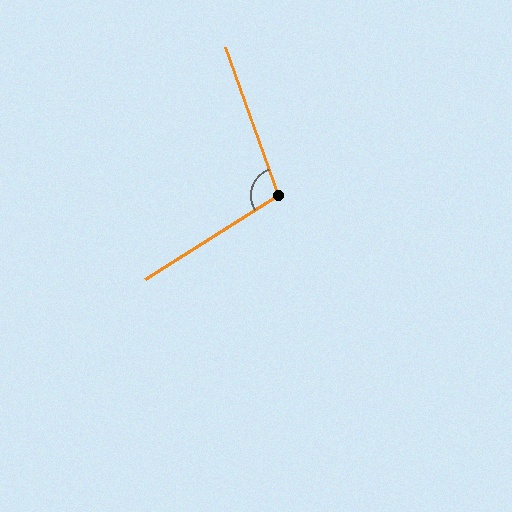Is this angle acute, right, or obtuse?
It is obtuse.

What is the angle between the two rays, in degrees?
Approximately 103 degrees.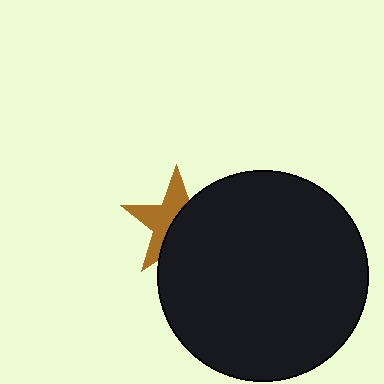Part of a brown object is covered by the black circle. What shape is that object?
It is a star.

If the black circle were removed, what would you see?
You would see the complete brown star.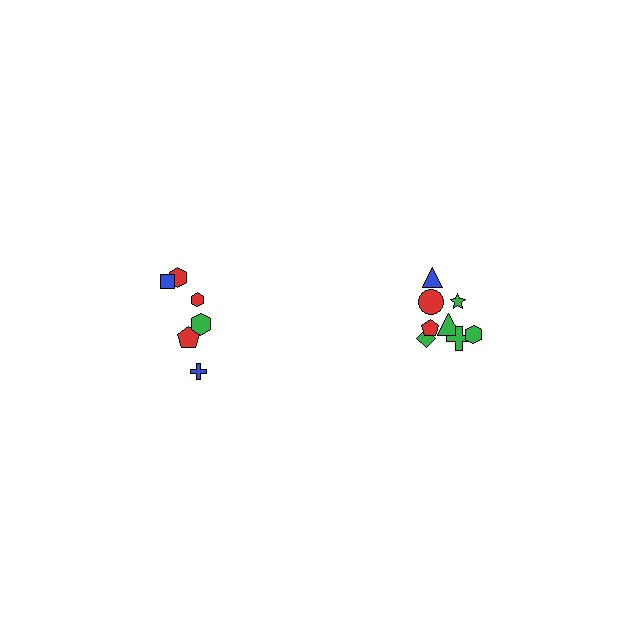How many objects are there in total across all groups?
There are 14 objects.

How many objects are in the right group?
There are 8 objects.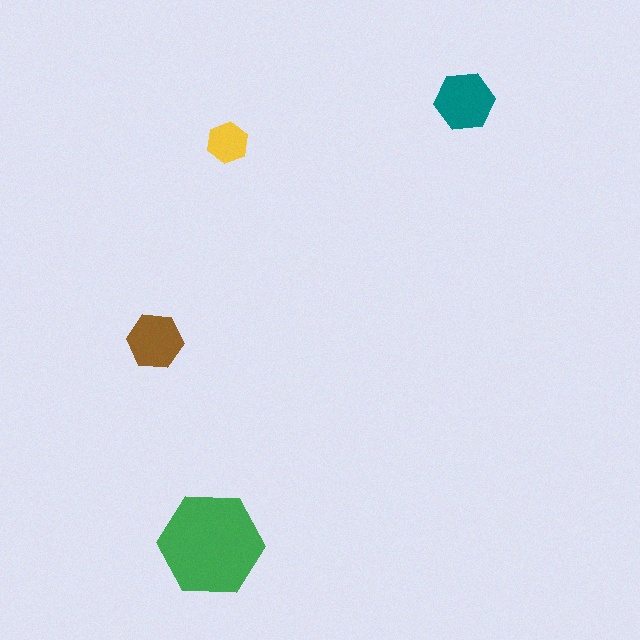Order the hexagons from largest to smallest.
the green one, the teal one, the brown one, the yellow one.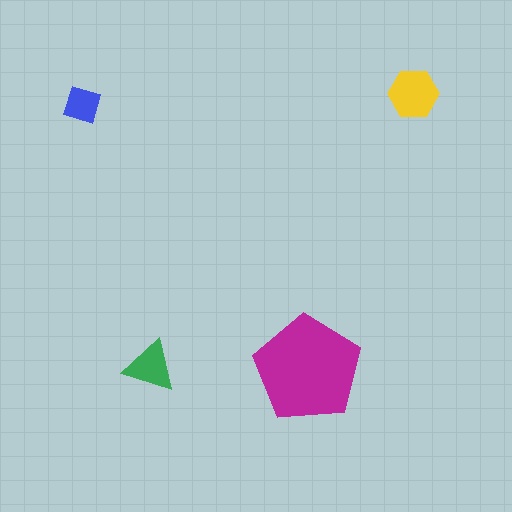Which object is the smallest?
The blue diamond.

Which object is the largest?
The magenta pentagon.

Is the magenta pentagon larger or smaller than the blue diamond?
Larger.